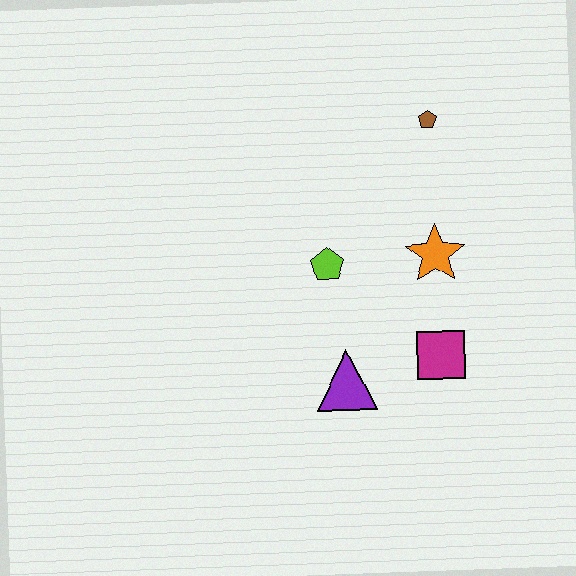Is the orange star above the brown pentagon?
No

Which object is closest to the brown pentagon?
The orange star is closest to the brown pentagon.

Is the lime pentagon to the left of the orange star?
Yes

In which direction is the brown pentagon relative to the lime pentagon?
The brown pentagon is above the lime pentagon.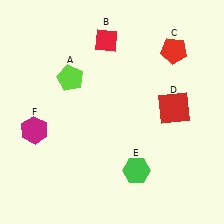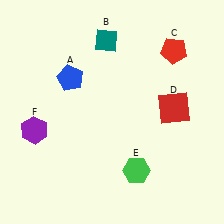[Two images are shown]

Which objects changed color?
A changed from lime to blue. B changed from red to teal. F changed from magenta to purple.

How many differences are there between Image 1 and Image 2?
There are 3 differences between the two images.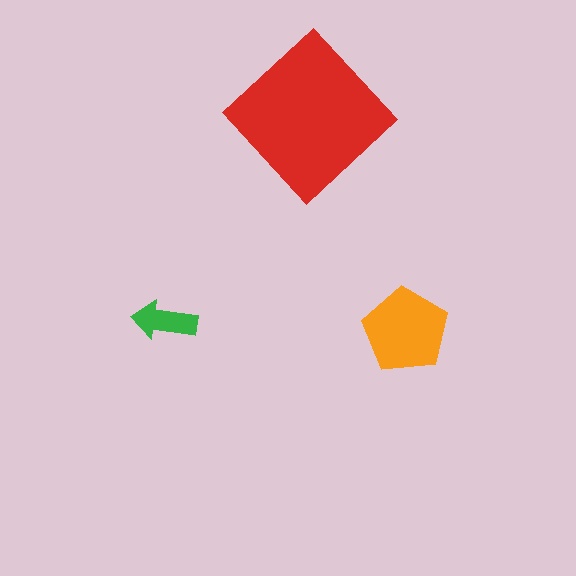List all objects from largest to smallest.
The red diamond, the orange pentagon, the green arrow.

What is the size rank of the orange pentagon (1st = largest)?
2nd.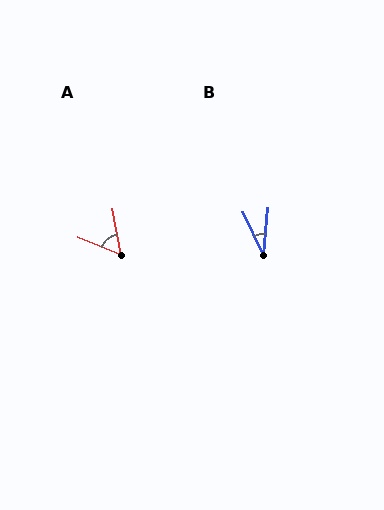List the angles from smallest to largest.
B (31°), A (58°).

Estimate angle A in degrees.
Approximately 58 degrees.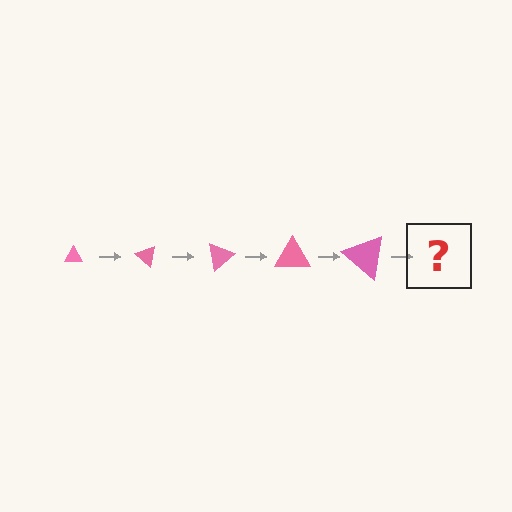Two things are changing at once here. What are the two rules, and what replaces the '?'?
The two rules are that the triangle grows larger each step and it rotates 40 degrees each step. The '?' should be a triangle, larger than the previous one and rotated 200 degrees from the start.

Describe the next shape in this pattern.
It should be a triangle, larger than the previous one and rotated 200 degrees from the start.